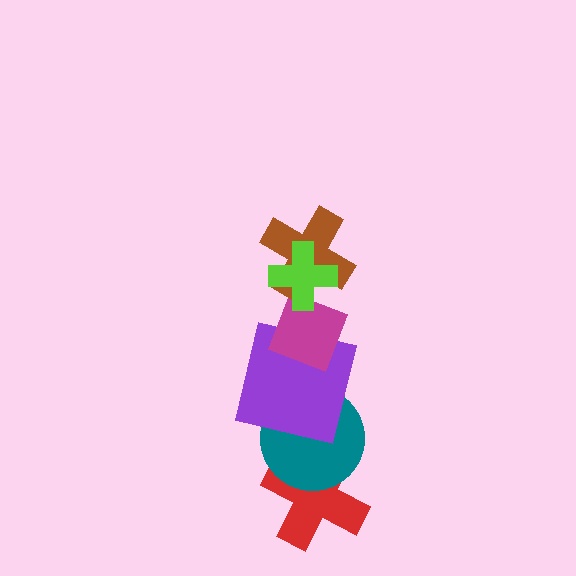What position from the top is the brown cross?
The brown cross is 2nd from the top.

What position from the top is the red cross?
The red cross is 6th from the top.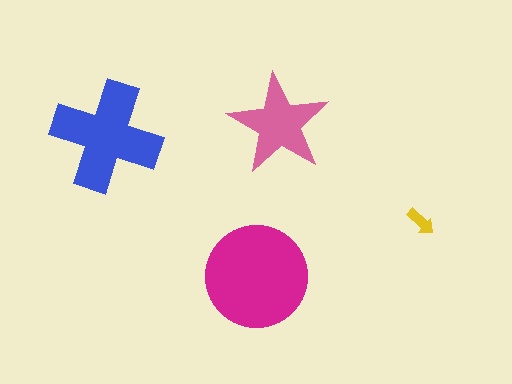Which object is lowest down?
The magenta circle is bottommost.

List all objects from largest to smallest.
The magenta circle, the blue cross, the pink star, the yellow arrow.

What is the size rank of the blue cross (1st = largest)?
2nd.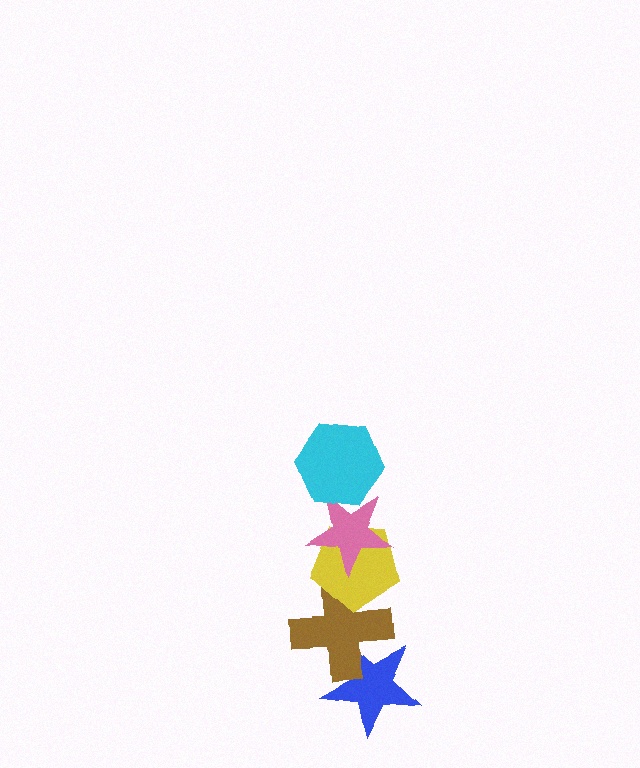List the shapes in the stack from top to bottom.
From top to bottom: the cyan hexagon, the pink star, the yellow pentagon, the brown cross, the blue star.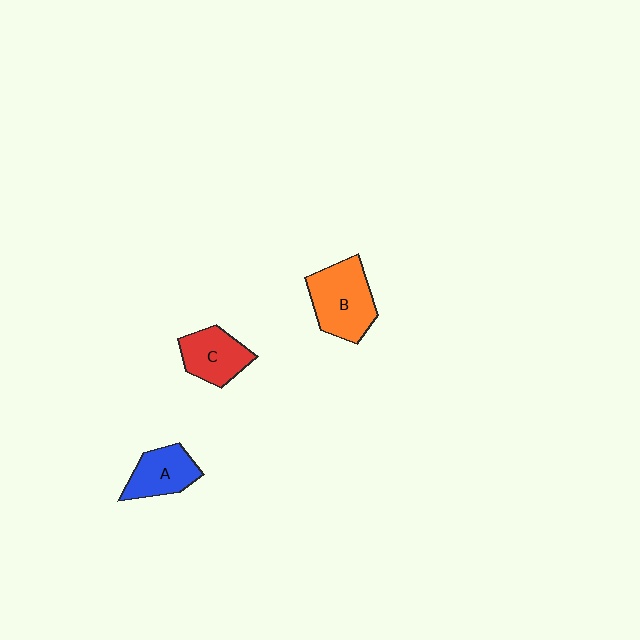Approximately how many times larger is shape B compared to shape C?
Approximately 1.4 times.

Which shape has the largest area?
Shape B (orange).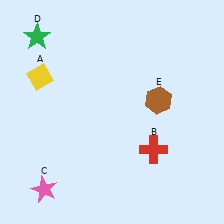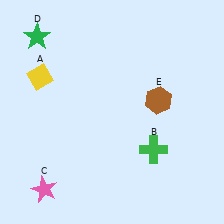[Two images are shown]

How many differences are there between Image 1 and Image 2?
There is 1 difference between the two images.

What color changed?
The cross (B) changed from red in Image 1 to green in Image 2.